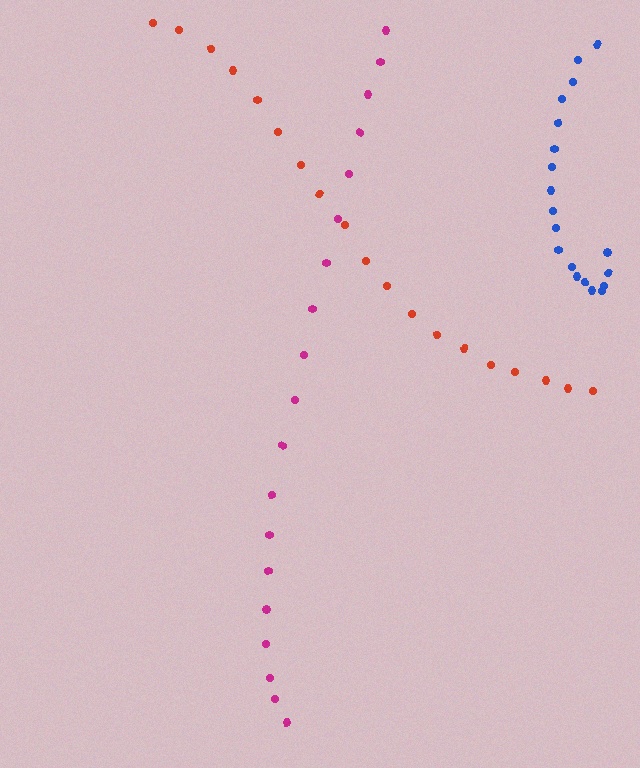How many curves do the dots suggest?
There are 3 distinct paths.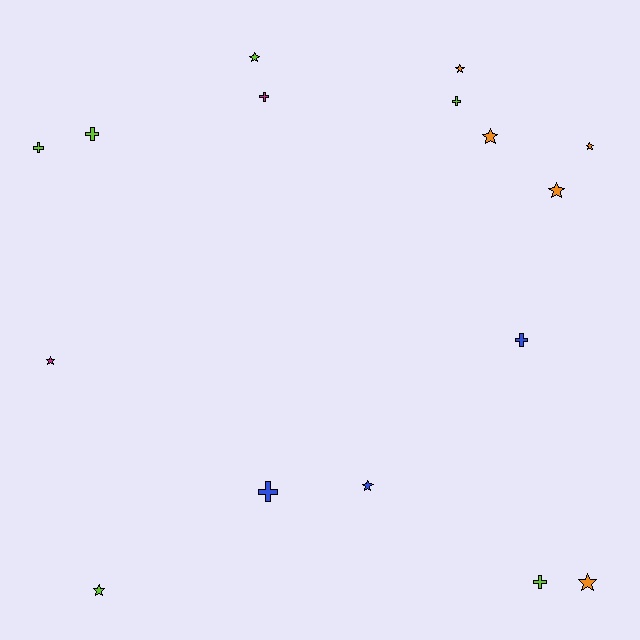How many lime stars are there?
There are 2 lime stars.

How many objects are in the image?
There are 16 objects.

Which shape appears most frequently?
Star, with 9 objects.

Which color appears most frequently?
Lime, with 6 objects.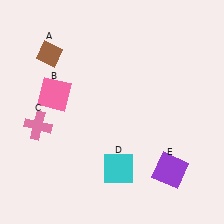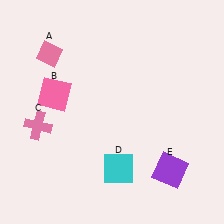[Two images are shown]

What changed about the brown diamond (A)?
In Image 1, A is brown. In Image 2, it changed to pink.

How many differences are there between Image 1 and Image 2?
There is 1 difference between the two images.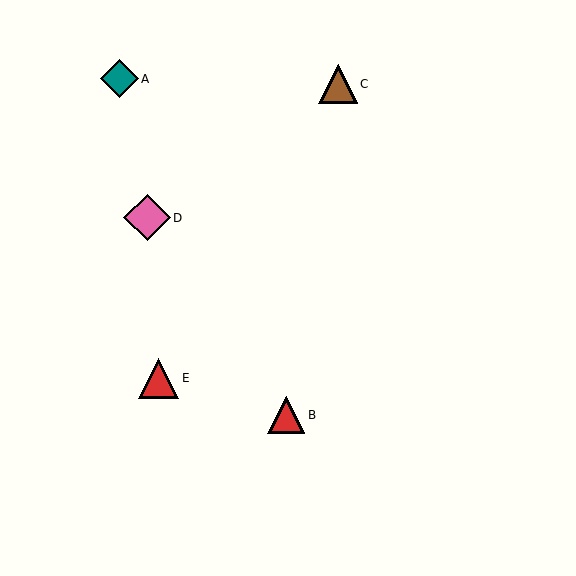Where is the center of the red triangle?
The center of the red triangle is at (286, 415).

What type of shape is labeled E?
Shape E is a red triangle.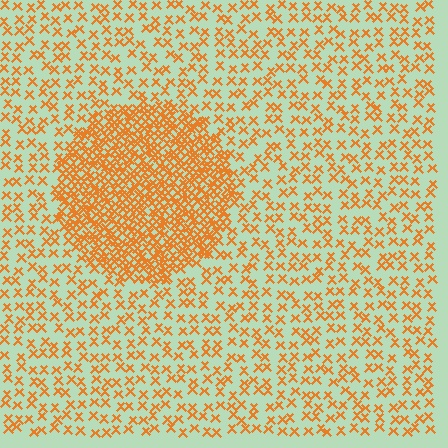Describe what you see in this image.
The image contains small orange elements arranged at two different densities. A circle-shaped region is visible where the elements are more densely packed than the surrounding area.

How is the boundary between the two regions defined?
The boundary is defined by a change in element density (approximately 2.8x ratio). All elements are the same color, size, and shape.